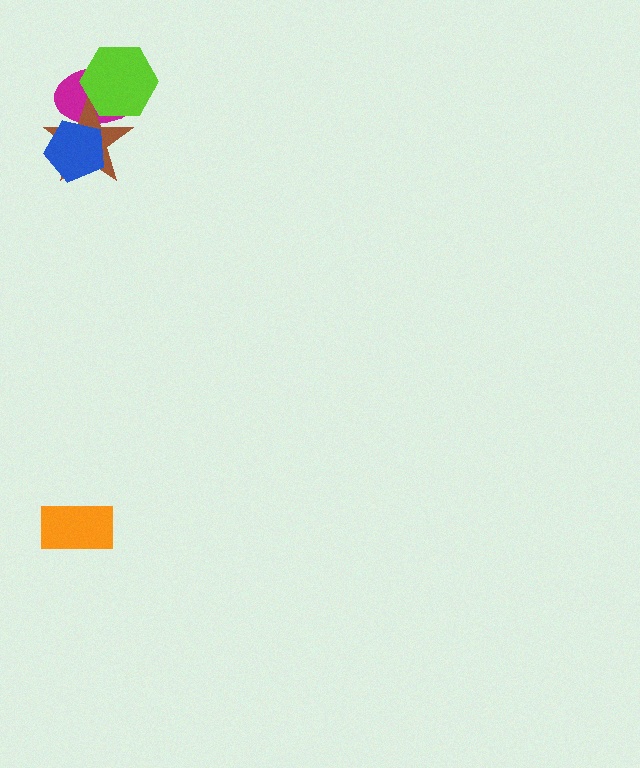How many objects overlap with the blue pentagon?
2 objects overlap with the blue pentagon.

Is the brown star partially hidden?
Yes, it is partially covered by another shape.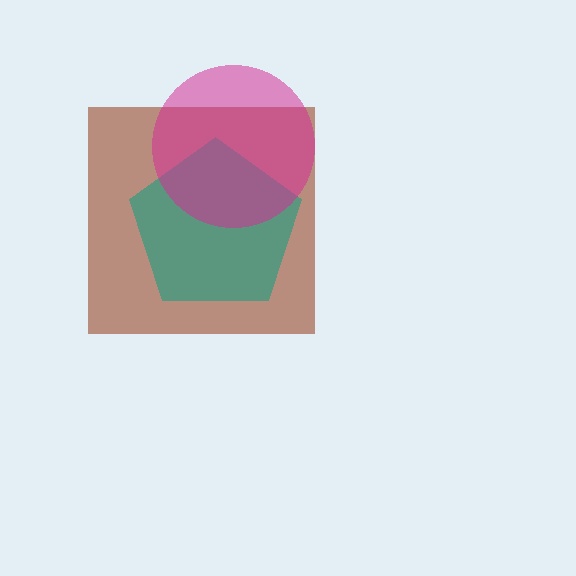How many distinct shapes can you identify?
There are 3 distinct shapes: a brown square, a teal pentagon, a magenta circle.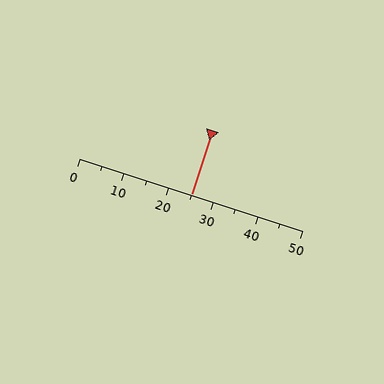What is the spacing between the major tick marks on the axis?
The major ticks are spaced 10 apart.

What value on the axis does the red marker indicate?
The marker indicates approximately 25.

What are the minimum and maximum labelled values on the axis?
The axis runs from 0 to 50.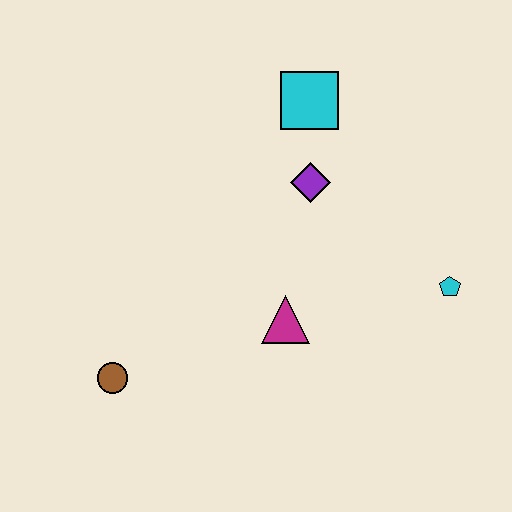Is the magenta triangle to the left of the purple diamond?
Yes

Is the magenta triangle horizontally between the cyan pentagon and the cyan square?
No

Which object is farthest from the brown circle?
The cyan pentagon is farthest from the brown circle.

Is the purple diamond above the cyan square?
No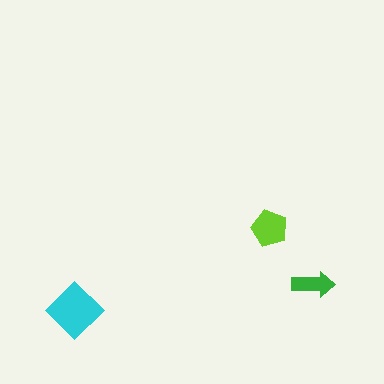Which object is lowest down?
The cyan diamond is bottommost.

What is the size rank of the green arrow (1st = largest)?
3rd.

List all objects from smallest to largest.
The green arrow, the lime pentagon, the cyan diamond.